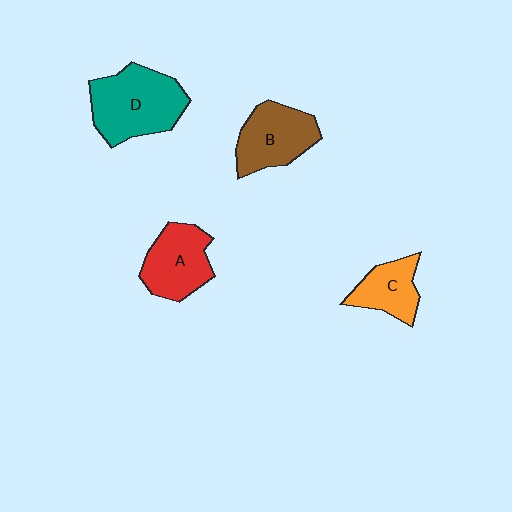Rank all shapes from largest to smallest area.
From largest to smallest: D (teal), B (brown), A (red), C (orange).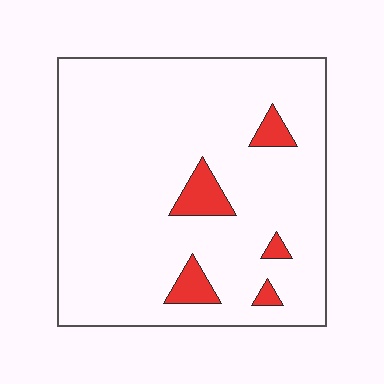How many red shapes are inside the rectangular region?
5.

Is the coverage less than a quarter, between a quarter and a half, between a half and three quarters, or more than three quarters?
Less than a quarter.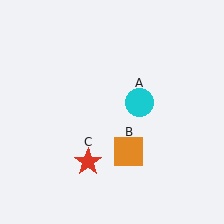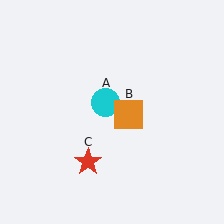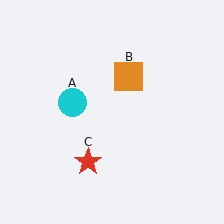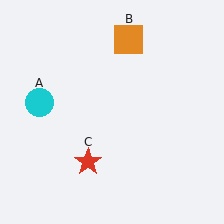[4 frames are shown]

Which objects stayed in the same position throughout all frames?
Red star (object C) remained stationary.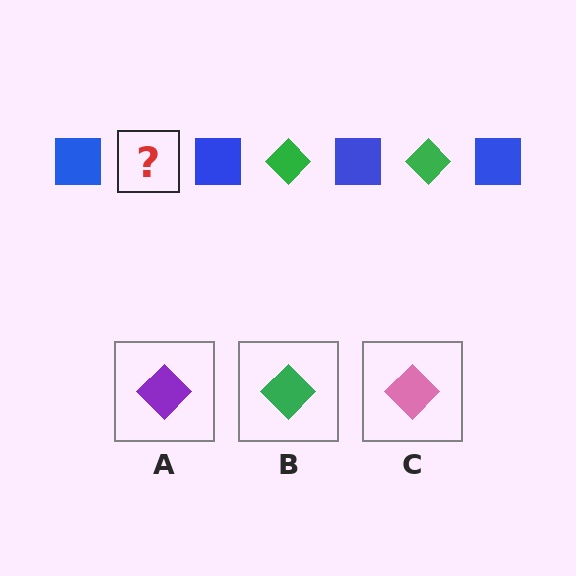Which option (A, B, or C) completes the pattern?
B.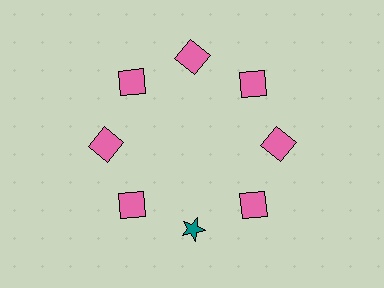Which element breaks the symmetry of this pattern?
The teal star at roughly the 6 o'clock position breaks the symmetry. All other shapes are pink squares.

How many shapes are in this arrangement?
There are 8 shapes arranged in a ring pattern.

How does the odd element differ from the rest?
It differs in both color (teal instead of pink) and shape (star instead of square).